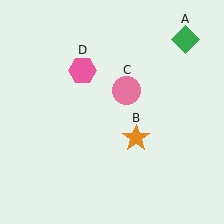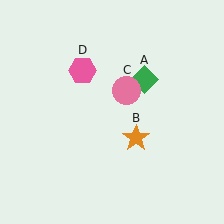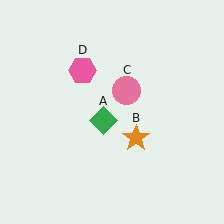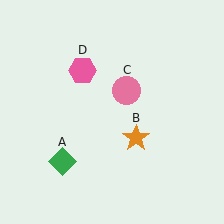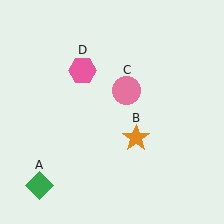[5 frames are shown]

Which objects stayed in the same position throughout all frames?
Orange star (object B) and pink circle (object C) and pink hexagon (object D) remained stationary.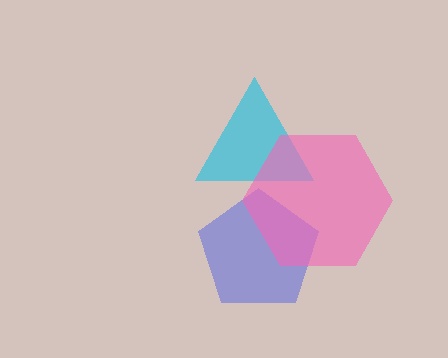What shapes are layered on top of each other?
The layered shapes are: a blue pentagon, a cyan triangle, a pink hexagon.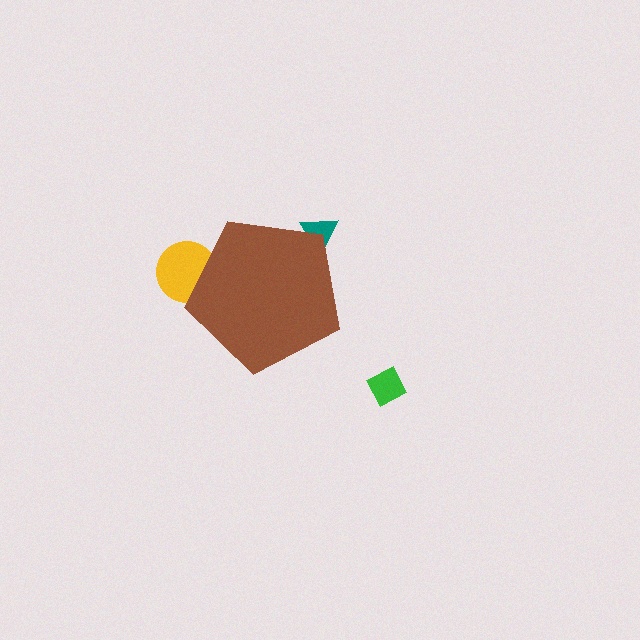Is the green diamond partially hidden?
No, the green diamond is fully visible.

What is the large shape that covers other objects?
A brown pentagon.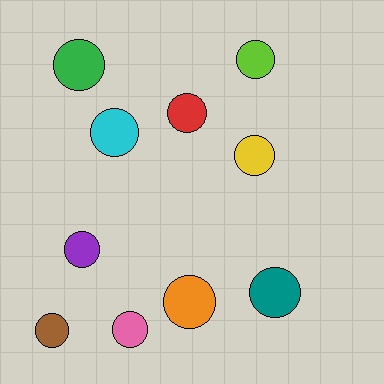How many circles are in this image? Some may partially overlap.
There are 10 circles.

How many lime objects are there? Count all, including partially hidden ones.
There is 1 lime object.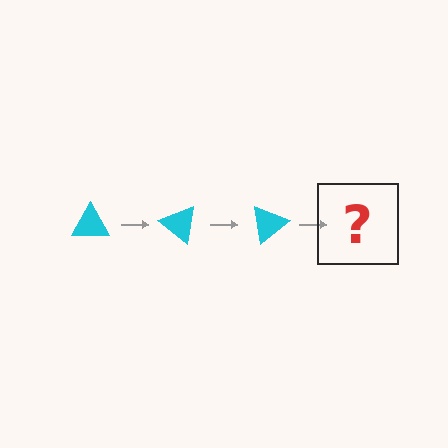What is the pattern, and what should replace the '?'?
The pattern is that the triangle rotates 40 degrees each step. The '?' should be a cyan triangle rotated 120 degrees.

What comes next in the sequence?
The next element should be a cyan triangle rotated 120 degrees.